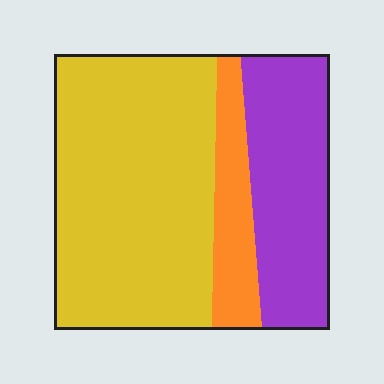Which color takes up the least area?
Orange, at roughly 15%.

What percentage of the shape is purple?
Purple takes up about one quarter (1/4) of the shape.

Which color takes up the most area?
Yellow, at roughly 60%.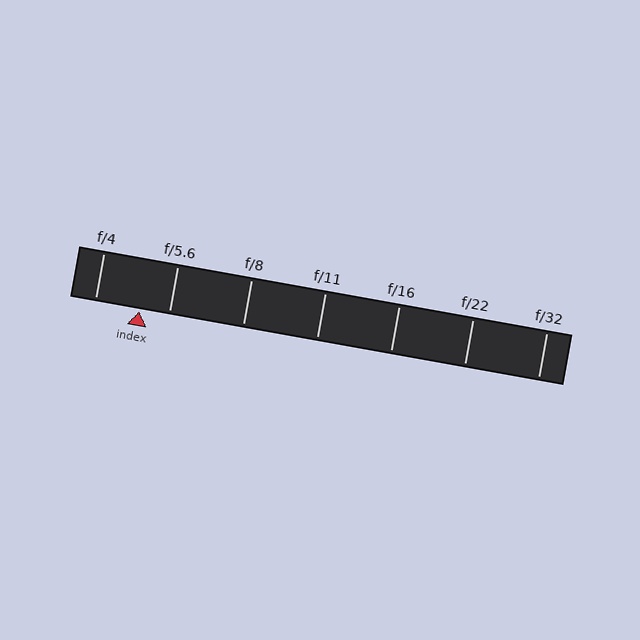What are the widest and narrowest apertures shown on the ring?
The widest aperture shown is f/4 and the narrowest is f/32.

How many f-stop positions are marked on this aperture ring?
There are 7 f-stop positions marked.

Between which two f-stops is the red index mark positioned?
The index mark is between f/4 and f/5.6.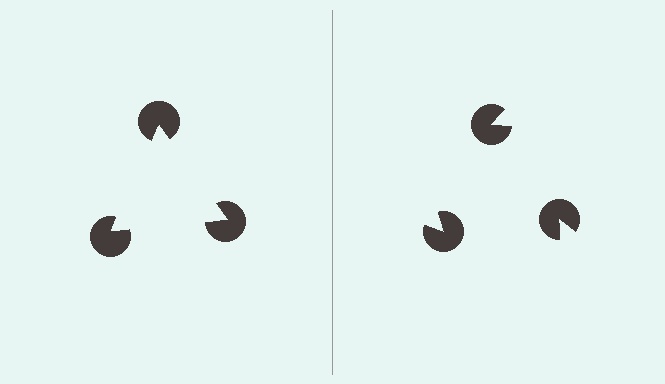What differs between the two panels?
The pac-man discs are positioned identically on both sides; only the wedge orientations differ. On the left they align to a triangle; on the right they are misaligned.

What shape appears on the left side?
An illusory triangle.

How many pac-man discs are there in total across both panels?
6 — 3 on each side.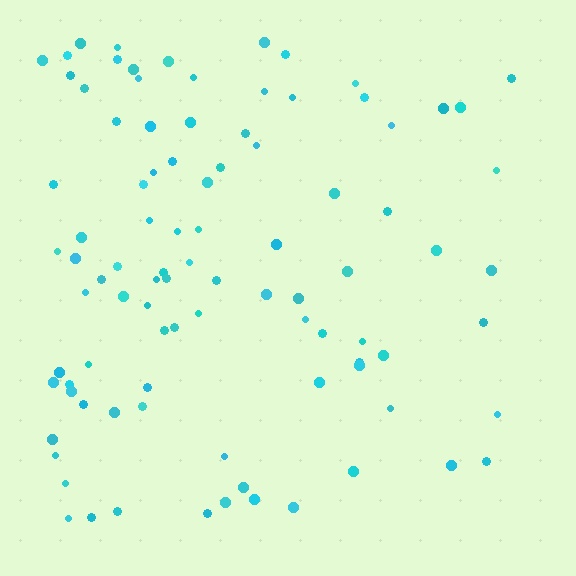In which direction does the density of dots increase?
From right to left, with the left side densest.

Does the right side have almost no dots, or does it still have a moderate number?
Still a moderate number, just noticeably fewer than the left.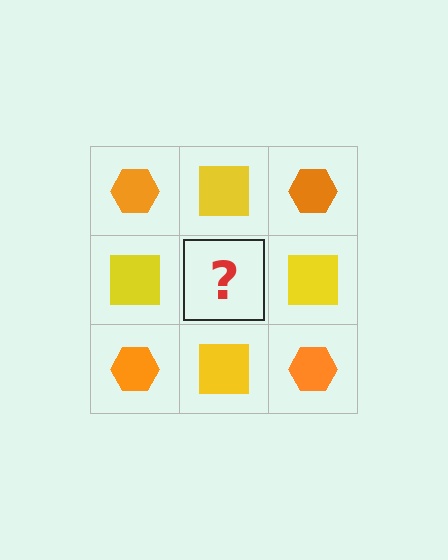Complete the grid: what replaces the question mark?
The question mark should be replaced with an orange hexagon.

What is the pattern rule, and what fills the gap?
The rule is that it alternates orange hexagon and yellow square in a checkerboard pattern. The gap should be filled with an orange hexagon.